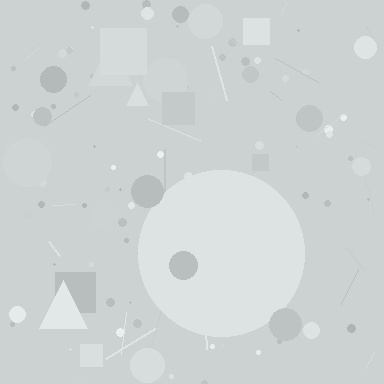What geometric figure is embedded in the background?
A circle is embedded in the background.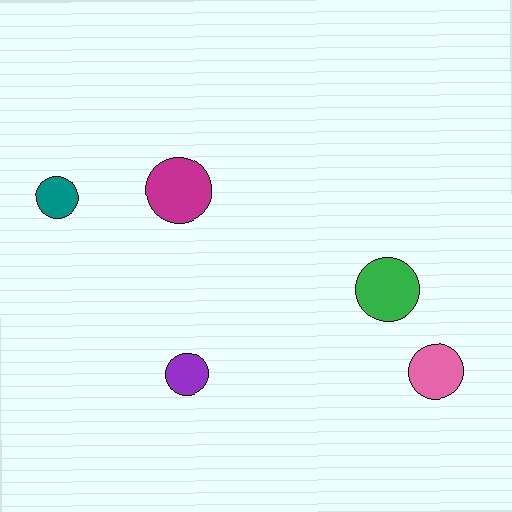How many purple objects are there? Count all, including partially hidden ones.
There is 1 purple object.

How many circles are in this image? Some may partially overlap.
There are 5 circles.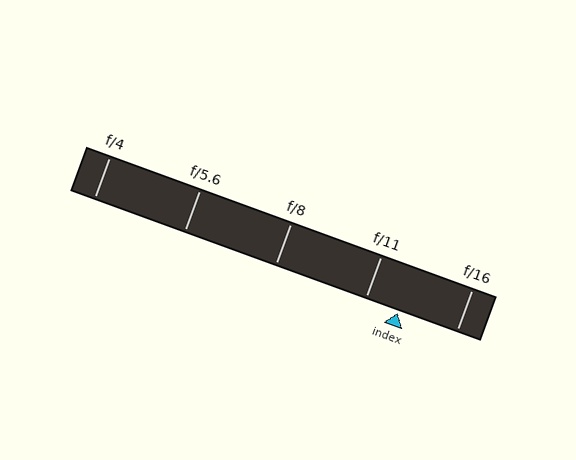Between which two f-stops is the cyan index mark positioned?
The index mark is between f/11 and f/16.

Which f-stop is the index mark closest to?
The index mark is closest to f/11.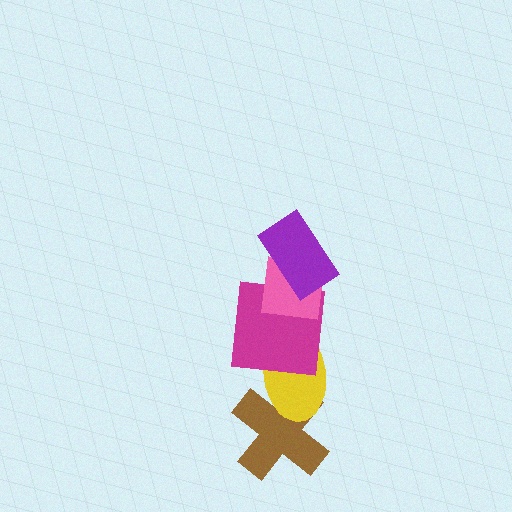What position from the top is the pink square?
The pink square is 2nd from the top.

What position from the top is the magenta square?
The magenta square is 3rd from the top.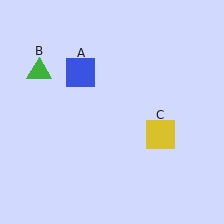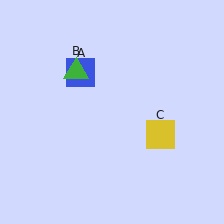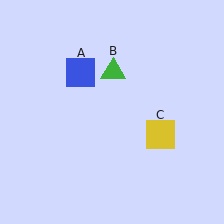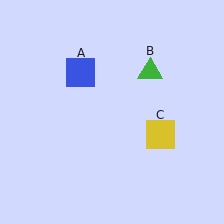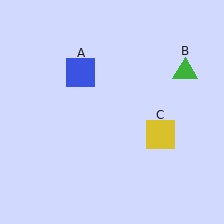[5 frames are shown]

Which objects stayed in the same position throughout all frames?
Blue square (object A) and yellow square (object C) remained stationary.